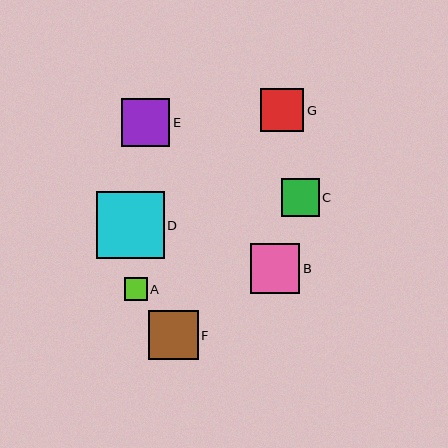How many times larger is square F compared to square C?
Square F is approximately 1.3 times the size of square C.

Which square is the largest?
Square D is the largest with a size of approximately 67 pixels.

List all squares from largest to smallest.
From largest to smallest: D, B, F, E, G, C, A.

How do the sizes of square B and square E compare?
Square B and square E are approximately the same size.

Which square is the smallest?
Square A is the smallest with a size of approximately 23 pixels.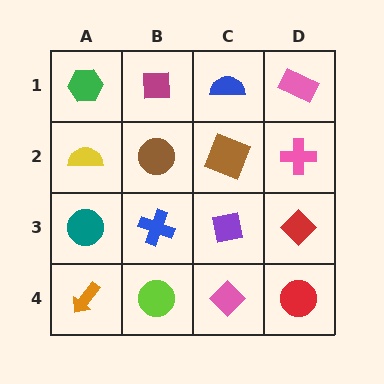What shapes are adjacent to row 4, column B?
A blue cross (row 3, column B), an orange arrow (row 4, column A), a pink diamond (row 4, column C).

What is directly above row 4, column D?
A red diamond.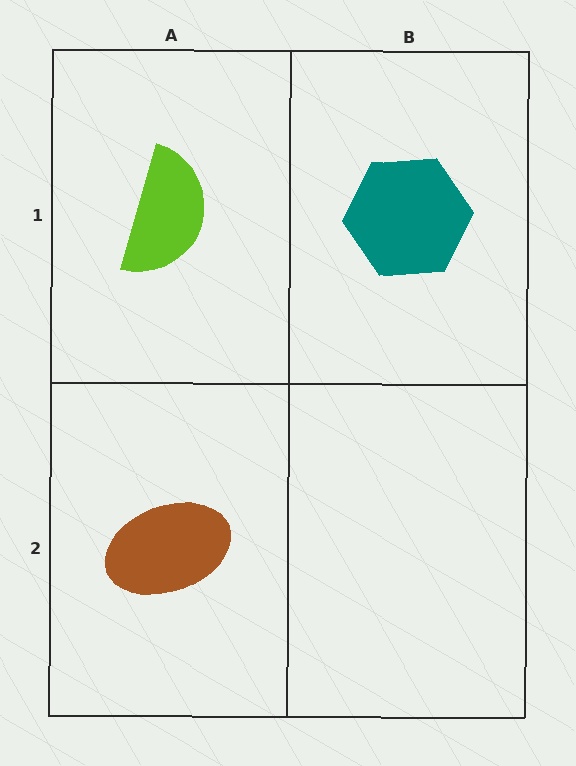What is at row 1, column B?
A teal hexagon.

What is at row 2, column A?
A brown ellipse.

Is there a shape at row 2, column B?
No, that cell is empty.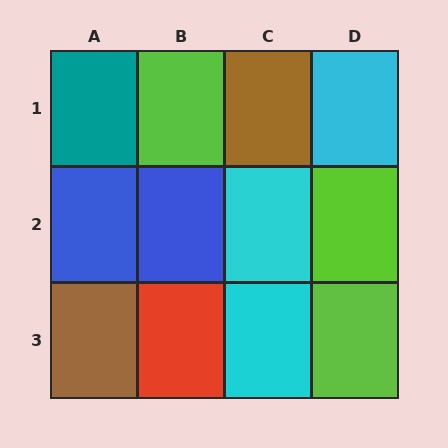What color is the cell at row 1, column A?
Teal.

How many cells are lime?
3 cells are lime.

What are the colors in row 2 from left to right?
Blue, blue, cyan, lime.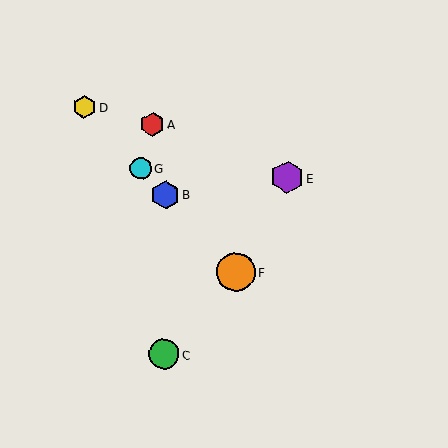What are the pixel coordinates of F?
Object F is at (236, 272).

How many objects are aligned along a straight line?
4 objects (B, D, F, G) are aligned along a straight line.